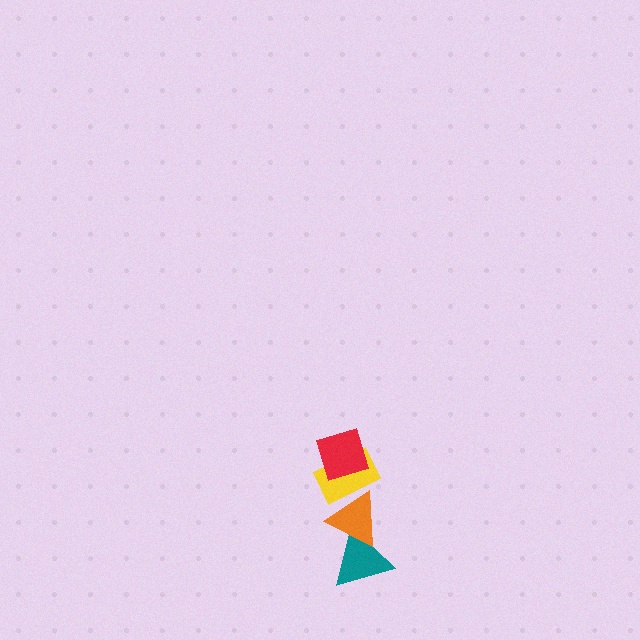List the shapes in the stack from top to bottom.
From top to bottom: the red diamond, the yellow rectangle, the orange triangle, the teal triangle.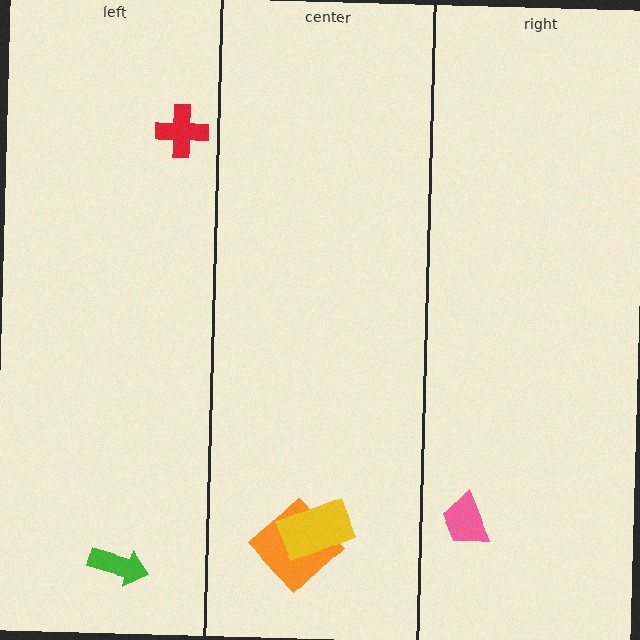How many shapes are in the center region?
2.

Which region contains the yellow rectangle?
The center region.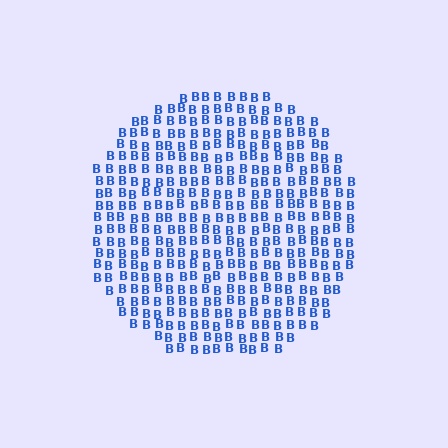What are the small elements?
The small elements are letter B's.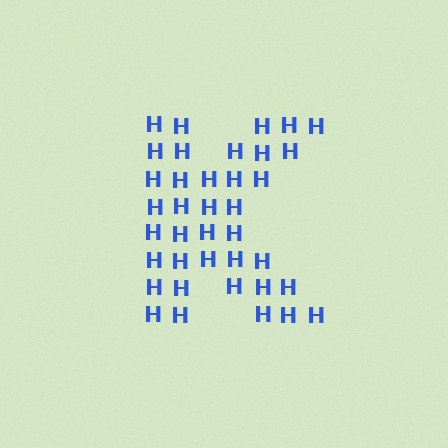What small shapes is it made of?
It is made of small letter H's.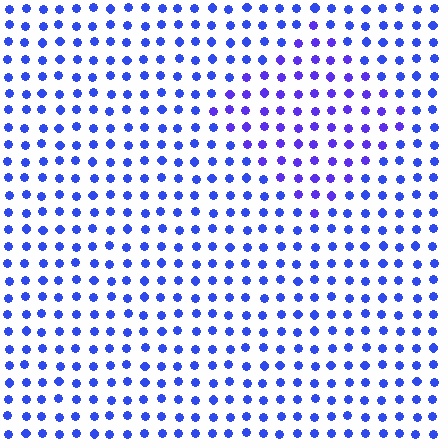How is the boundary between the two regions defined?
The boundary is defined purely by a slight shift in hue (about 23 degrees). Spacing, size, and orientation are identical on both sides.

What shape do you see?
I see a diamond.